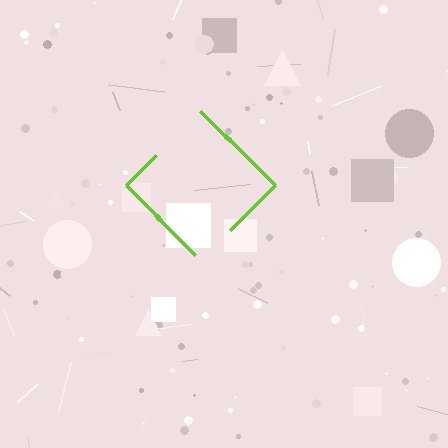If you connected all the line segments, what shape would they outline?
They would outline a diamond.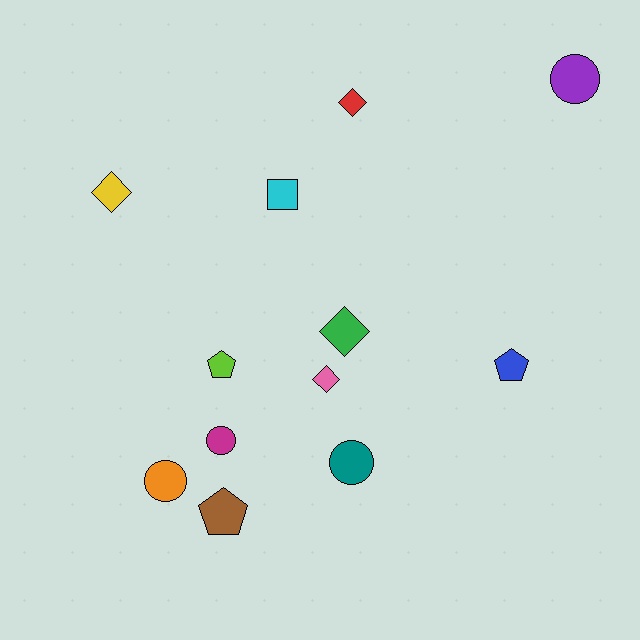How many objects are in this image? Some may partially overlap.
There are 12 objects.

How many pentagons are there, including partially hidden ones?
There are 3 pentagons.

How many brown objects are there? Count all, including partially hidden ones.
There is 1 brown object.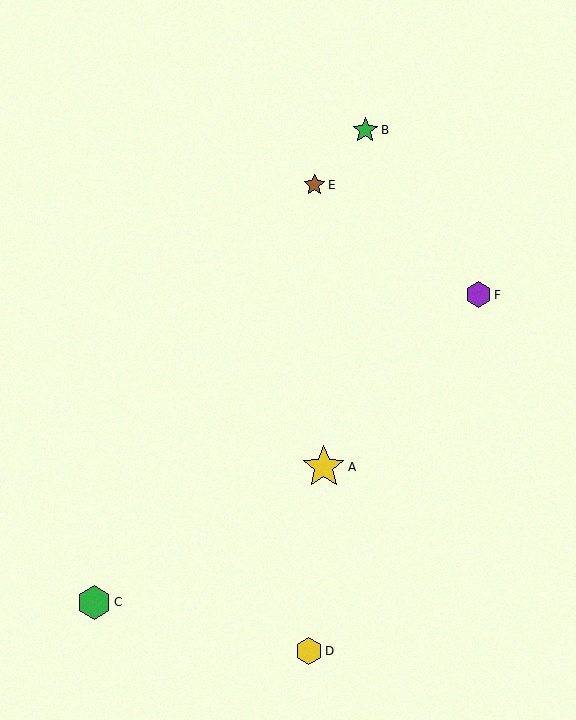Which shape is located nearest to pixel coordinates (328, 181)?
The brown star (labeled E) at (314, 185) is nearest to that location.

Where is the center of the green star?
The center of the green star is at (365, 130).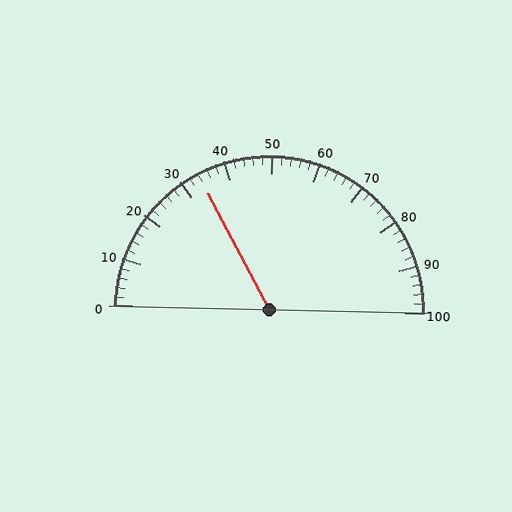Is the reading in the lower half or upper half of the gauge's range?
The reading is in the lower half of the range (0 to 100).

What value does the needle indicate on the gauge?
The needle indicates approximately 34.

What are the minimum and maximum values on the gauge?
The gauge ranges from 0 to 100.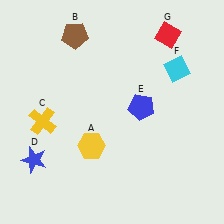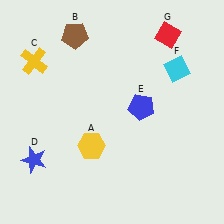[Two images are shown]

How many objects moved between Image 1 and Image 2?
1 object moved between the two images.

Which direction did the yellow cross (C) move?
The yellow cross (C) moved up.